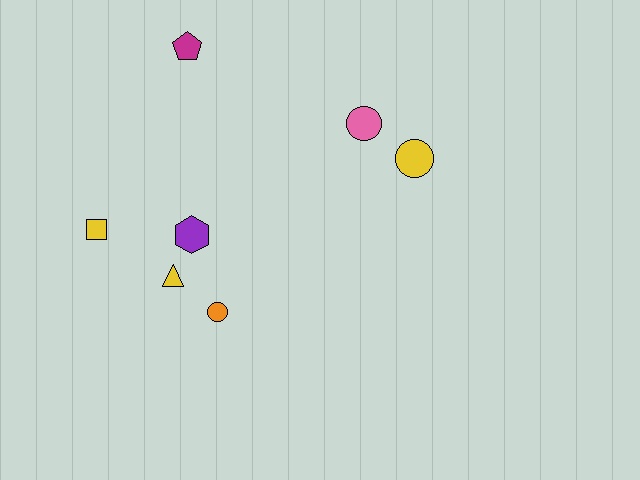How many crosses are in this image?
There are no crosses.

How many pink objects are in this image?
There is 1 pink object.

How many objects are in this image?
There are 7 objects.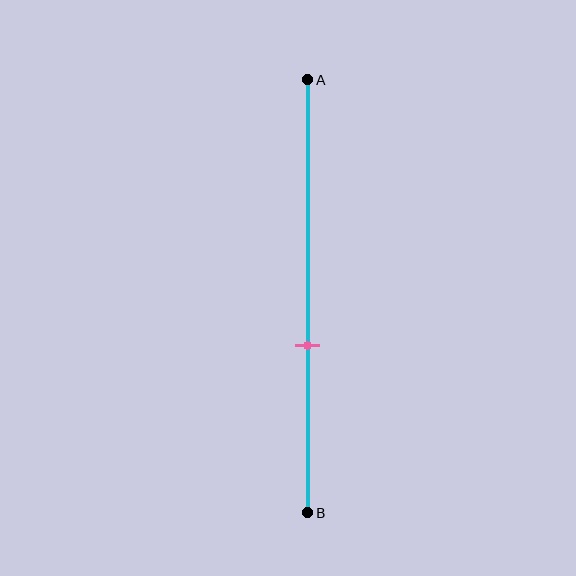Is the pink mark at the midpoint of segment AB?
No, the mark is at about 60% from A, not at the 50% midpoint.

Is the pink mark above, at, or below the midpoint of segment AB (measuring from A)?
The pink mark is below the midpoint of segment AB.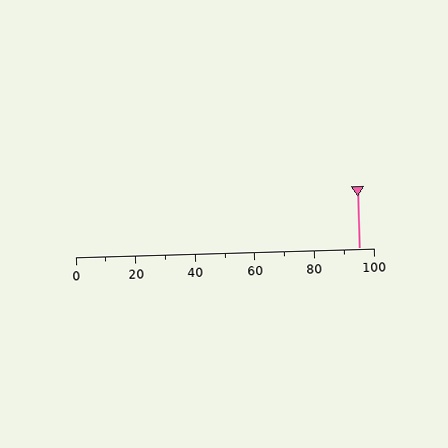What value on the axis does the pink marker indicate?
The marker indicates approximately 95.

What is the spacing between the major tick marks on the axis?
The major ticks are spaced 20 apart.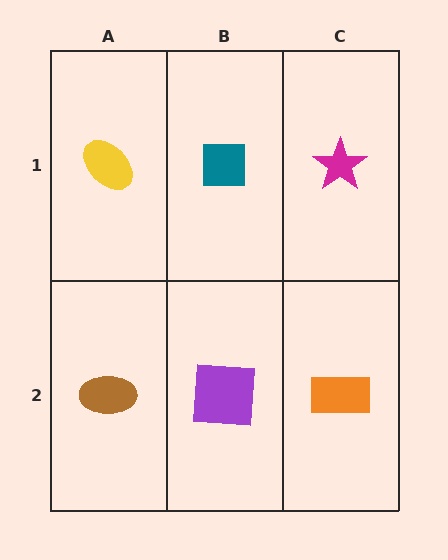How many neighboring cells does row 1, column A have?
2.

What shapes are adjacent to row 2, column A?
A yellow ellipse (row 1, column A), a purple square (row 2, column B).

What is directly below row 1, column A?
A brown ellipse.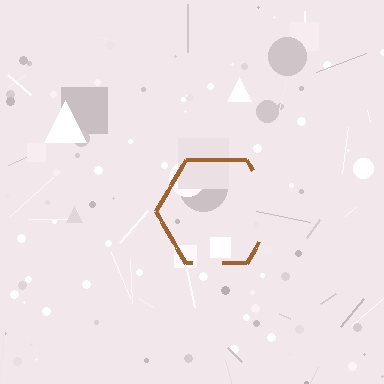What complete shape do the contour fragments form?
The contour fragments form a hexagon.